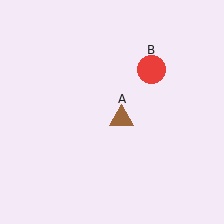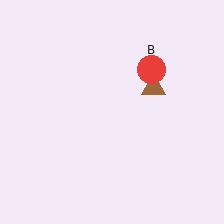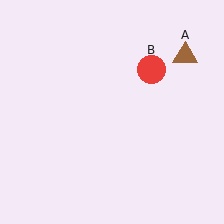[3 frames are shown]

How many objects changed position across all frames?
1 object changed position: brown triangle (object A).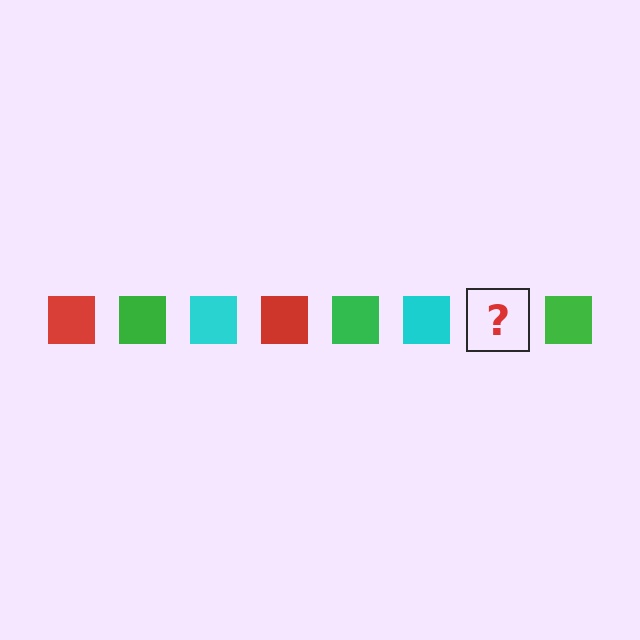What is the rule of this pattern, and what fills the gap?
The rule is that the pattern cycles through red, green, cyan squares. The gap should be filled with a red square.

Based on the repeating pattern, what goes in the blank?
The blank should be a red square.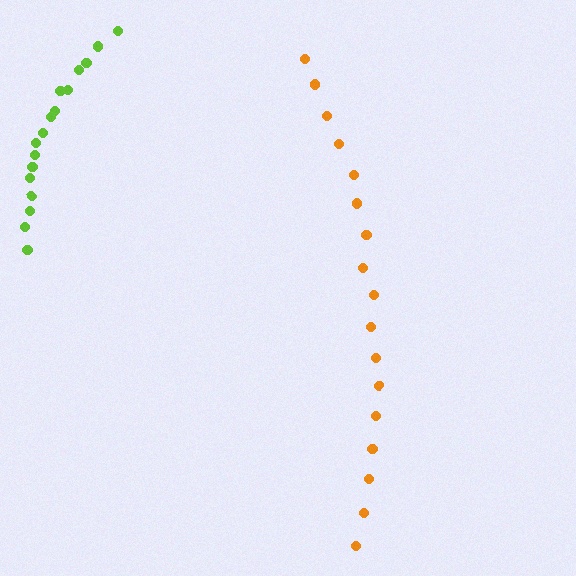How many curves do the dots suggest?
There are 2 distinct paths.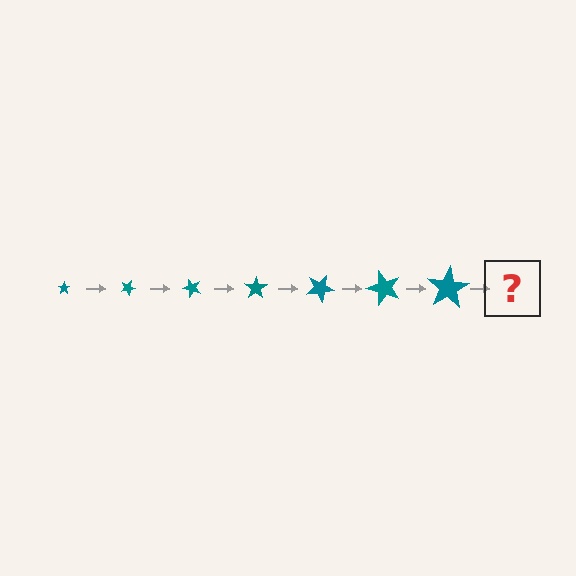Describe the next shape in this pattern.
It should be a star, larger than the previous one and rotated 175 degrees from the start.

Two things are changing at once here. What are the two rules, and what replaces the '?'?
The two rules are that the star grows larger each step and it rotates 25 degrees each step. The '?' should be a star, larger than the previous one and rotated 175 degrees from the start.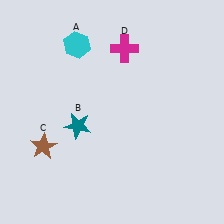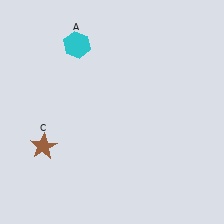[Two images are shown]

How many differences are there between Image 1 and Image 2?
There are 2 differences between the two images.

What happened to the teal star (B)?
The teal star (B) was removed in Image 2. It was in the bottom-left area of Image 1.